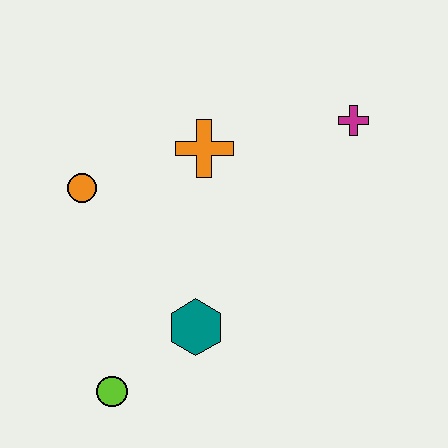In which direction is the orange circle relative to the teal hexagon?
The orange circle is above the teal hexagon.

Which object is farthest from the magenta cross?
The lime circle is farthest from the magenta cross.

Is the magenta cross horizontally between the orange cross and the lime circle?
No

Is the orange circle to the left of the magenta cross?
Yes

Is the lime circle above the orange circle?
No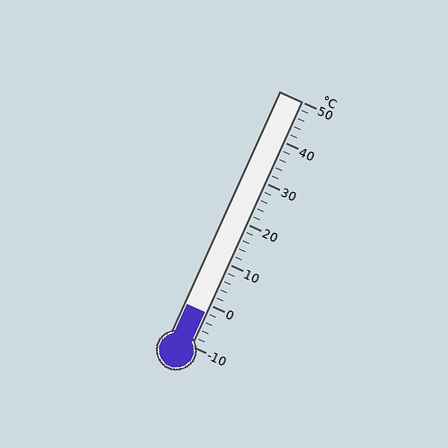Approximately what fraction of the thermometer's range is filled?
The thermometer is filled to approximately 15% of its range.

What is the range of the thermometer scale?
The thermometer scale ranges from -10°C to 50°C.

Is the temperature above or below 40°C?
The temperature is below 40°C.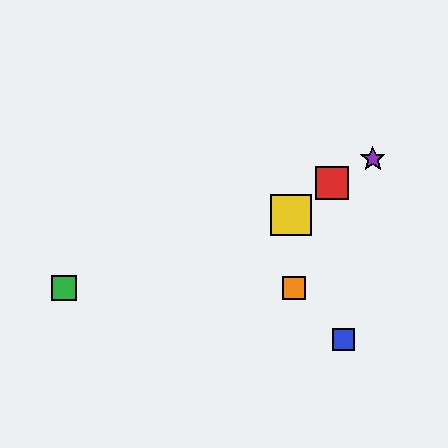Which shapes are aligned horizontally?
The green square, the orange square are aligned horizontally.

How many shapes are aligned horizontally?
2 shapes (the green square, the orange square) are aligned horizontally.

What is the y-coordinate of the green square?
The green square is at y≈288.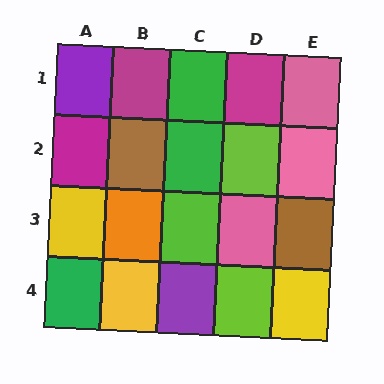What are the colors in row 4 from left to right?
Green, yellow, purple, lime, yellow.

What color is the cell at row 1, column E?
Pink.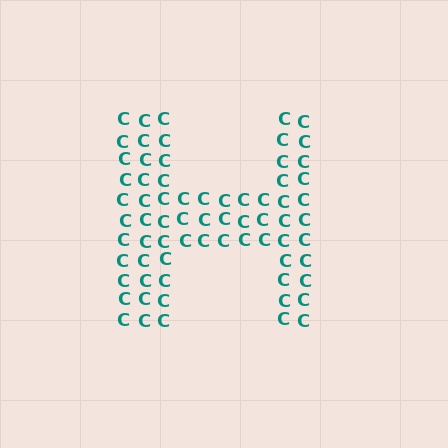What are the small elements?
The small elements are letter C's.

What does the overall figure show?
The overall figure shows the letter H.